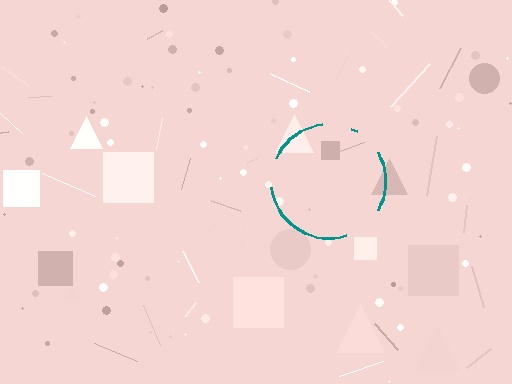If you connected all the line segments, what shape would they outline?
They would outline a circle.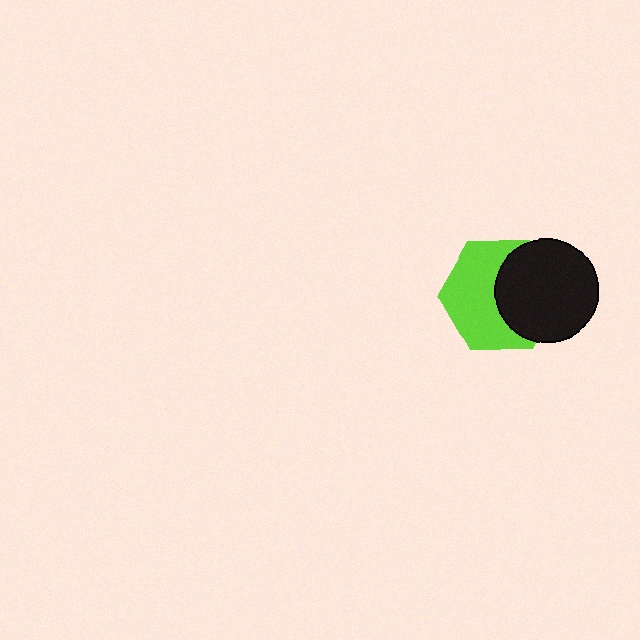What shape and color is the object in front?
The object in front is a black circle.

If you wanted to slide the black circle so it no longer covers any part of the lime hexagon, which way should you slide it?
Slide it right — that is the most direct way to separate the two shapes.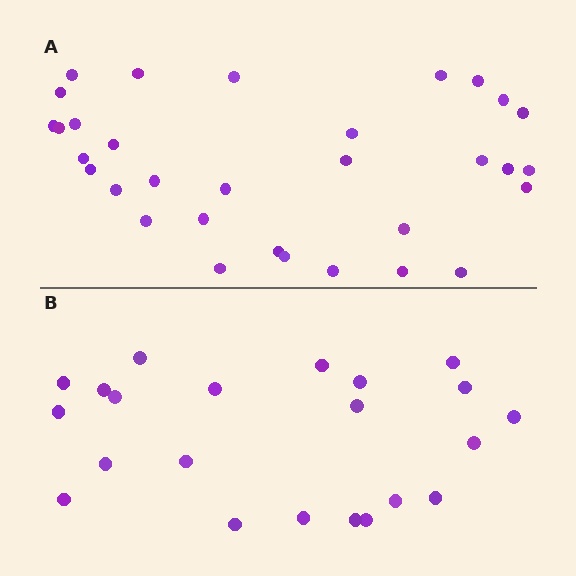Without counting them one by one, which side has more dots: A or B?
Region A (the top region) has more dots.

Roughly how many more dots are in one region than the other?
Region A has roughly 10 or so more dots than region B.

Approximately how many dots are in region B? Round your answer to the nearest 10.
About 20 dots. (The exact count is 22, which rounds to 20.)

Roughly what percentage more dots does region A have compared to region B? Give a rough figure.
About 45% more.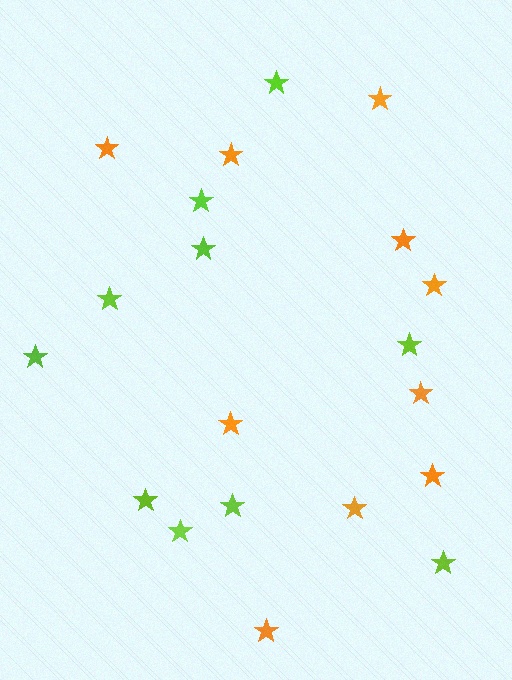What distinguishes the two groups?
There are 2 groups: one group of orange stars (10) and one group of lime stars (10).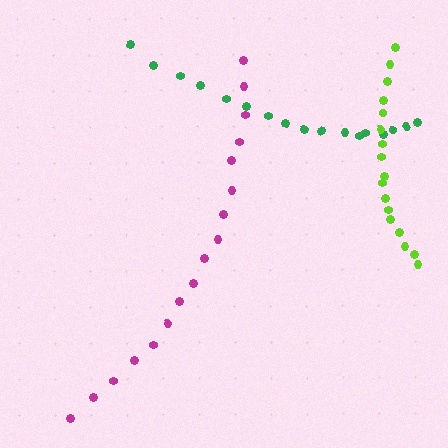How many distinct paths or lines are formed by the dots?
There are 3 distinct paths.